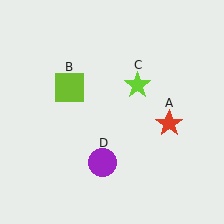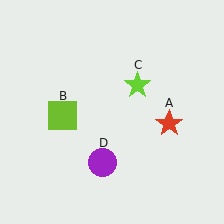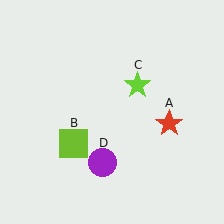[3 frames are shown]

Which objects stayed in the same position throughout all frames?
Red star (object A) and lime star (object C) and purple circle (object D) remained stationary.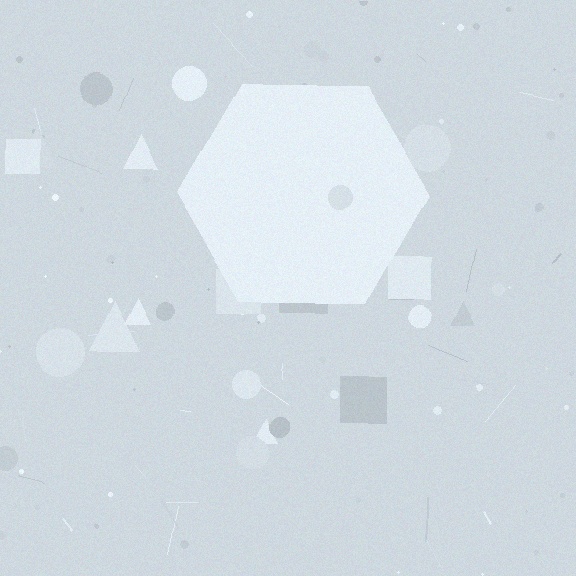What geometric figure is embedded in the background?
A hexagon is embedded in the background.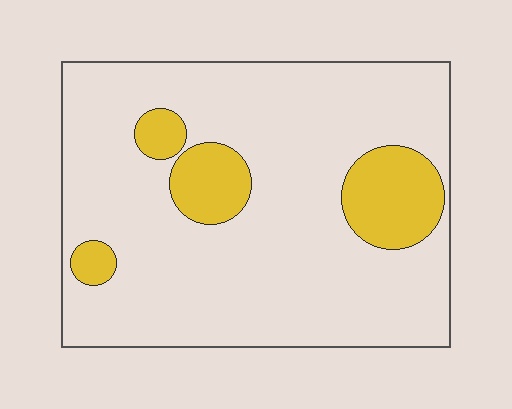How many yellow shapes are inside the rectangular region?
4.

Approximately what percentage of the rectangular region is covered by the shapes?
Approximately 15%.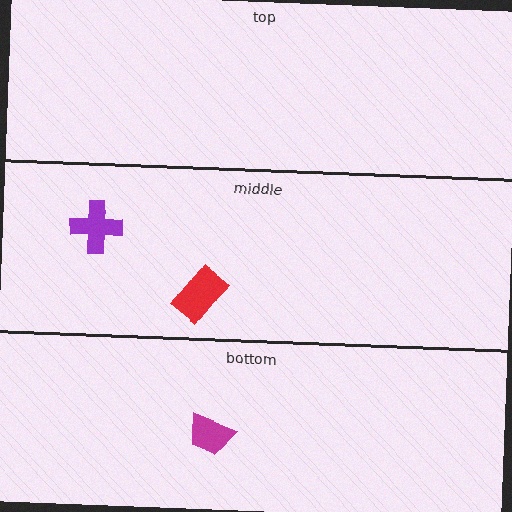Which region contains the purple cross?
The middle region.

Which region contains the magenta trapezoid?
The bottom region.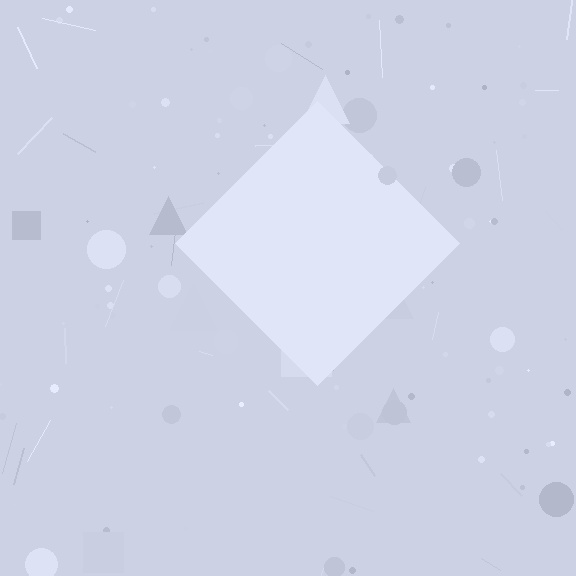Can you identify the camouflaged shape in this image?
The camouflaged shape is a diamond.